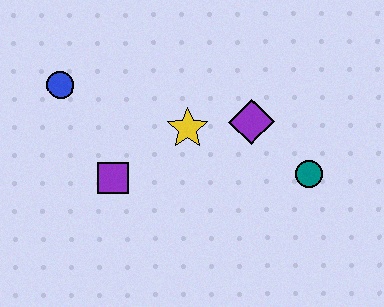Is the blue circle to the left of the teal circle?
Yes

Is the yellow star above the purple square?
Yes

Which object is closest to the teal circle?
The purple diamond is closest to the teal circle.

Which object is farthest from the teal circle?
The blue circle is farthest from the teal circle.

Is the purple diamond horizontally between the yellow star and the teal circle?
Yes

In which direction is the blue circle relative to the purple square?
The blue circle is above the purple square.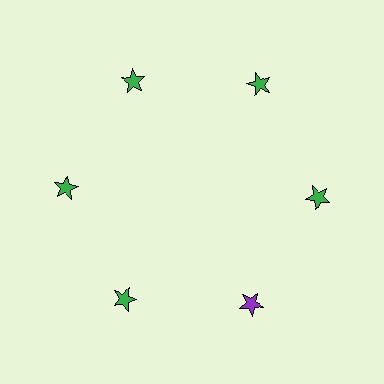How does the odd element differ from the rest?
It has a different color: purple instead of green.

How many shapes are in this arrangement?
There are 6 shapes arranged in a ring pattern.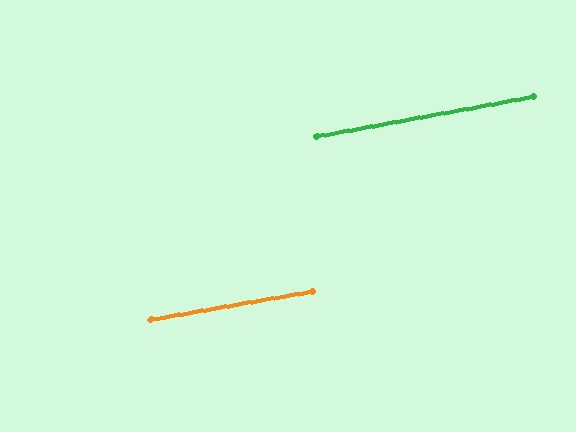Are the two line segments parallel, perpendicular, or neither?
Parallel — their directions differ by only 0.7°.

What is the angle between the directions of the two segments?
Approximately 1 degree.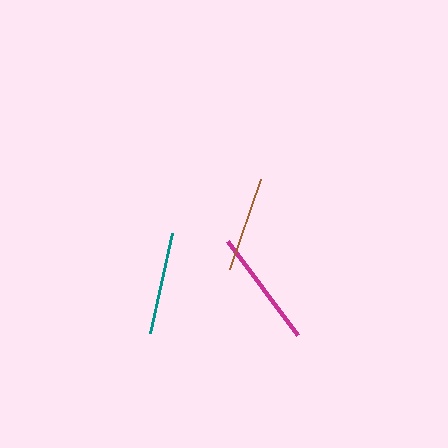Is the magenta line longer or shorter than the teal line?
The magenta line is longer than the teal line.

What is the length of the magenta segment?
The magenta segment is approximately 117 pixels long.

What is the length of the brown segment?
The brown segment is approximately 95 pixels long.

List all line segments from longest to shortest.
From longest to shortest: magenta, teal, brown.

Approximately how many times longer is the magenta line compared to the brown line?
The magenta line is approximately 1.2 times the length of the brown line.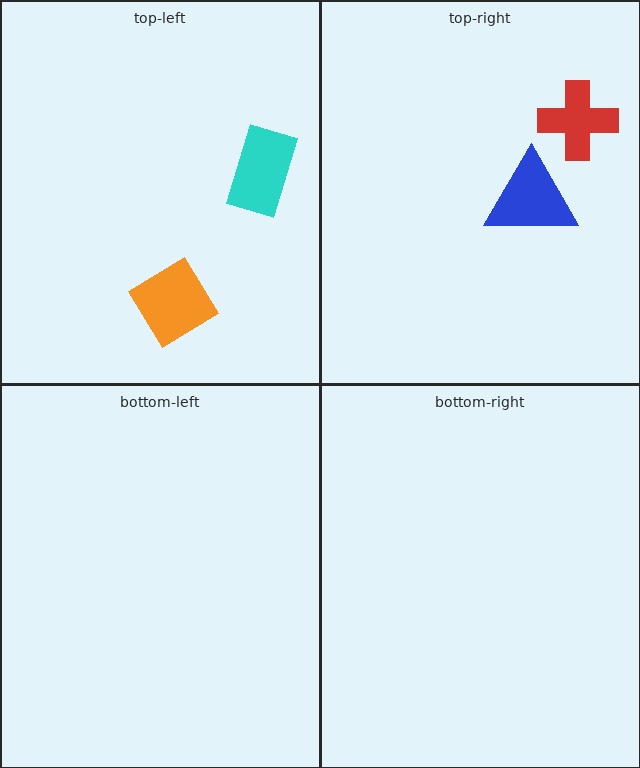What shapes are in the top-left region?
The cyan rectangle, the orange diamond.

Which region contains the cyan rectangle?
The top-left region.